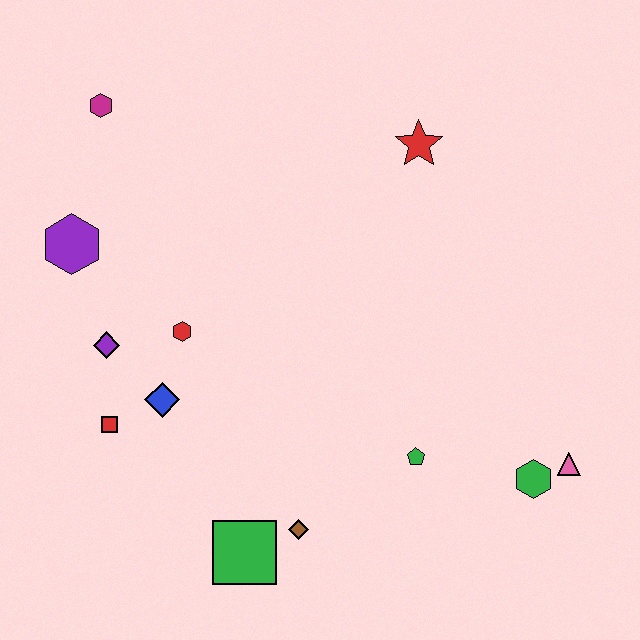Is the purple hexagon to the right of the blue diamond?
No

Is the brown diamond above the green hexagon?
No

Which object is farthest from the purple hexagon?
The pink triangle is farthest from the purple hexagon.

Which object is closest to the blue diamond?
The red square is closest to the blue diamond.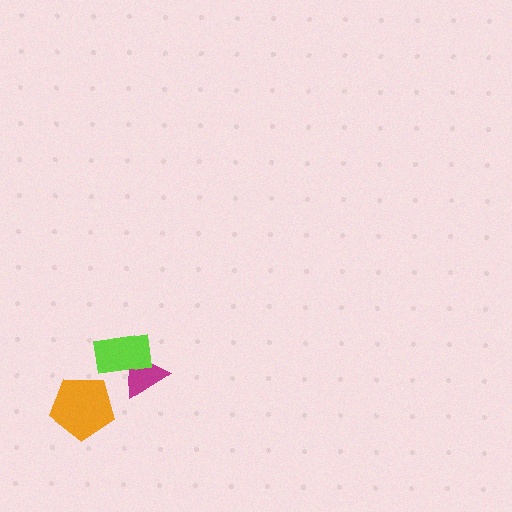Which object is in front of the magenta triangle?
The lime rectangle is in front of the magenta triangle.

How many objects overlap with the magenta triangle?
1 object overlaps with the magenta triangle.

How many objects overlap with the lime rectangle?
1 object overlaps with the lime rectangle.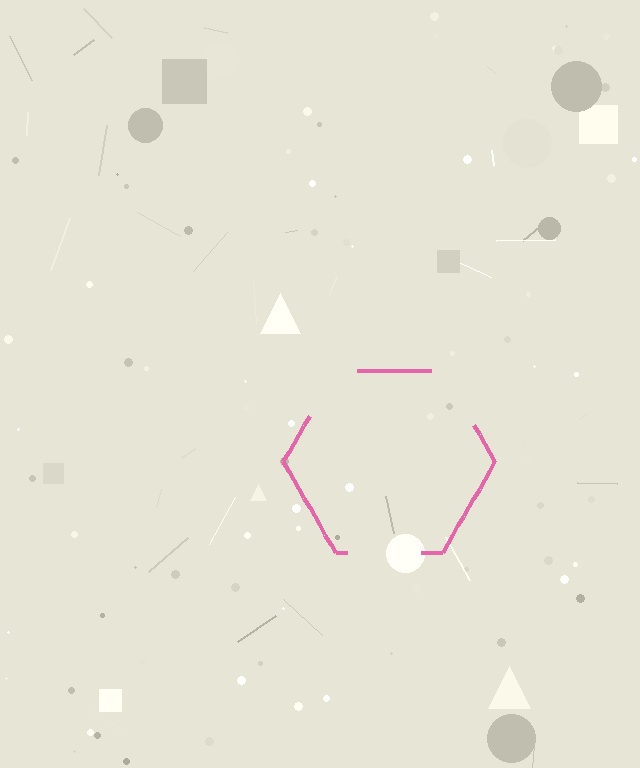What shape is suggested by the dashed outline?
The dashed outline suggests a hexagon.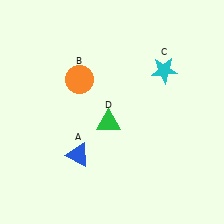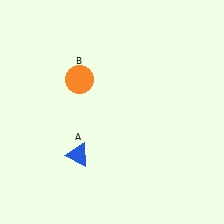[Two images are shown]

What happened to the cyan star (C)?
The cyan star (C) was removed in Image 2. It was in the top-right area of Image 1.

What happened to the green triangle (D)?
The green triangle (D) was removed in Image 2. It was in the bottom-left area of Image 1.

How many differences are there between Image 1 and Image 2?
There are 2 differences between the two images.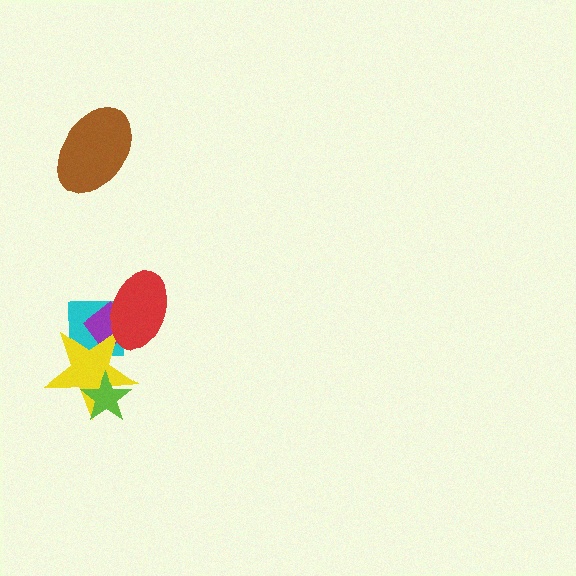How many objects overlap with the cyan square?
3 objects overlap with the cyan square.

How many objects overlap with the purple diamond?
3 objects overlap with the purple diamond.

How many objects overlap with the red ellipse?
3 objects overlap with the red ellipse.